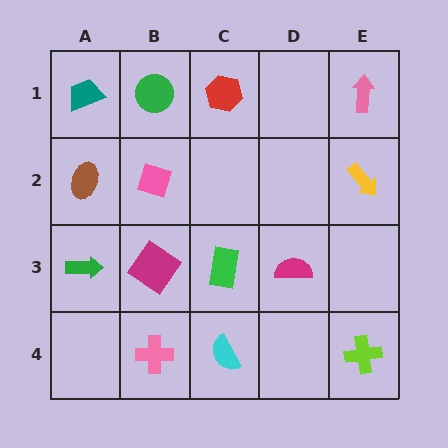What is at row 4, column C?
A cyan semicircle.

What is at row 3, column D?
A magenta semicircle.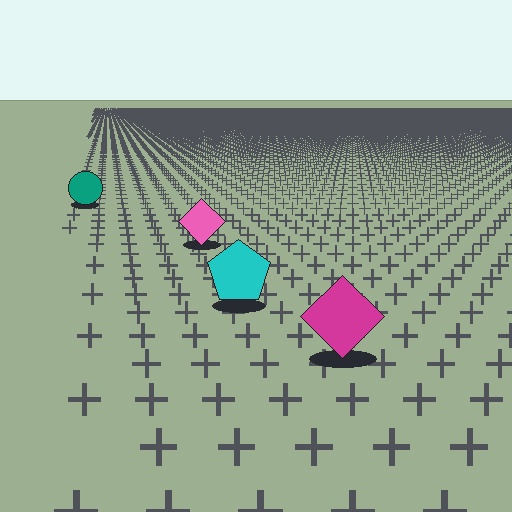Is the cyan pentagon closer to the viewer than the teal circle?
Yes. The cyan pentagon is closer — you can tell from the texture gradient: the ground texture is coarser near it.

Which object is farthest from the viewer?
The teal circle is farthest from the viewer. It appears smaller and the ground texture around it is denser.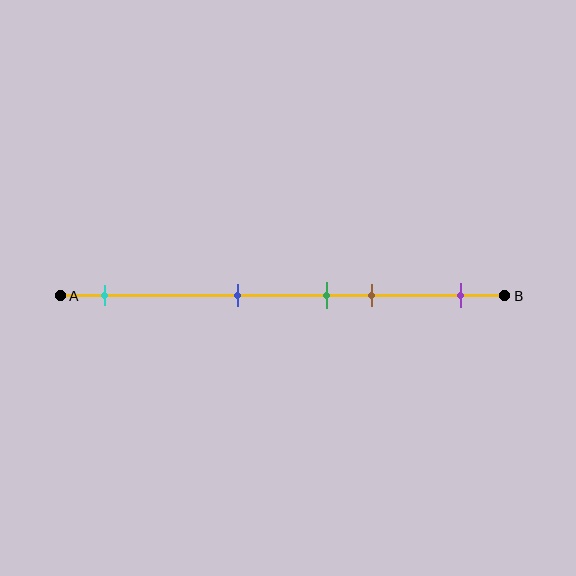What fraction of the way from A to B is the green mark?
The green mark is approximately 60% (0.6) of the way from A to B.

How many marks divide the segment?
There are 5 marks dividing the segment.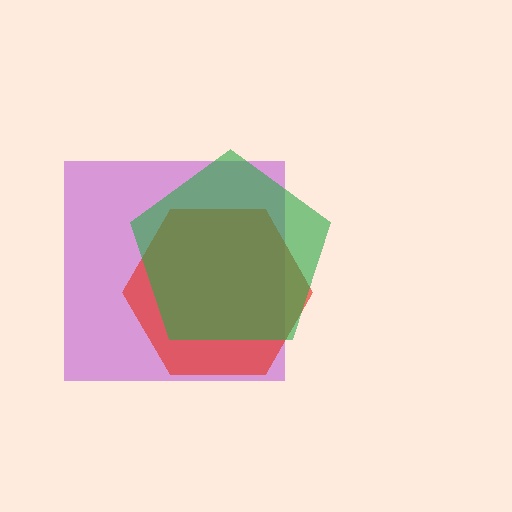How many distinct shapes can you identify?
There are 3 distinct shapes: a purple square, a red hexagon, a green pentagon.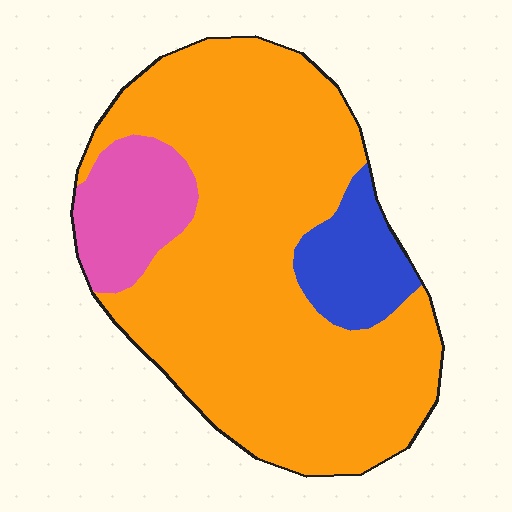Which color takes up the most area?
Orange, at roughly 75%.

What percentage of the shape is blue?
Blue covers roughly 10% of the shape.